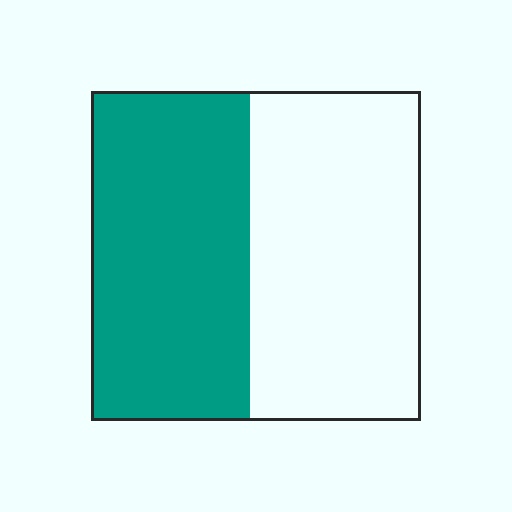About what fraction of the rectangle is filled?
About one half (1/2).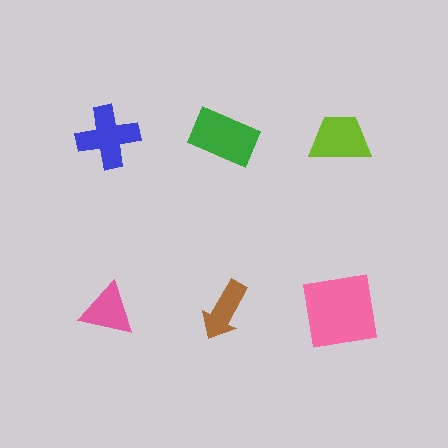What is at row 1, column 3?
A lime trapezoid.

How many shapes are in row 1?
3 shapes.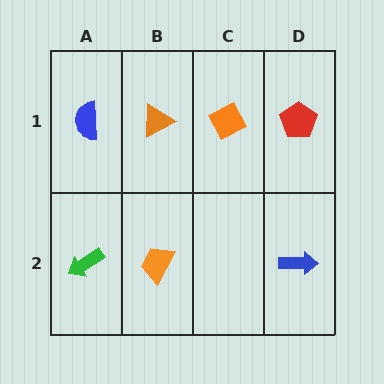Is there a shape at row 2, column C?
No, that cell is empty.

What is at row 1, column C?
An orange diamond.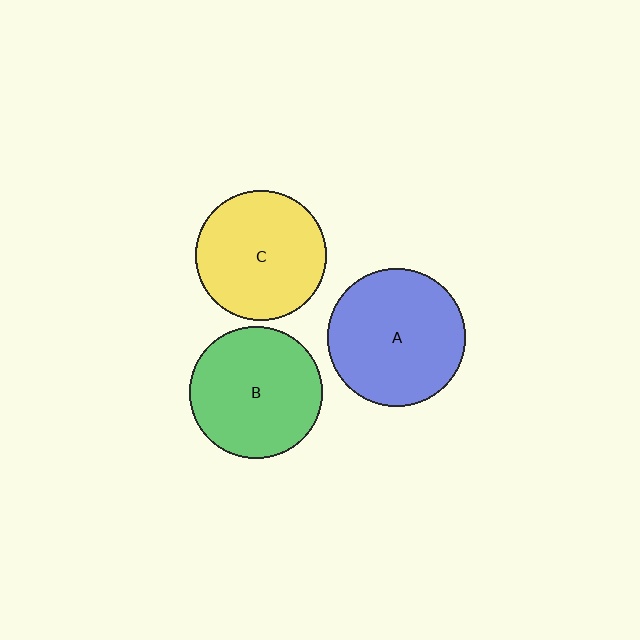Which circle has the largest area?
Circle A (blue).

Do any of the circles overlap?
No, none of the circles overlap.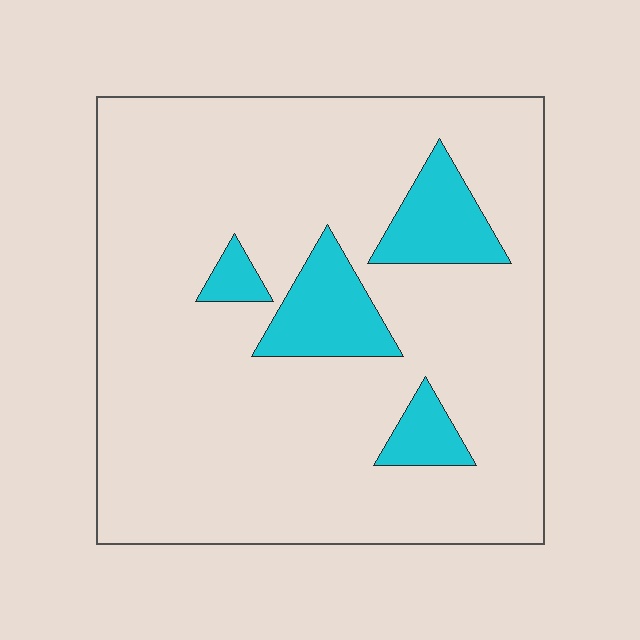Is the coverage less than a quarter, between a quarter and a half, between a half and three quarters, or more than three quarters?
Less than a quarter.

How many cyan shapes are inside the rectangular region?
4.